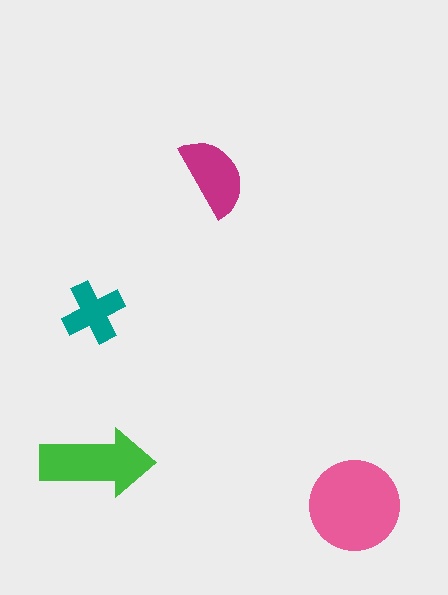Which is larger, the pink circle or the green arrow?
The pink circle.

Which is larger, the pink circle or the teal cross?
The pink circle.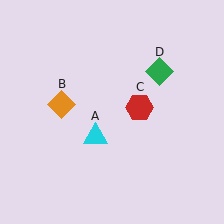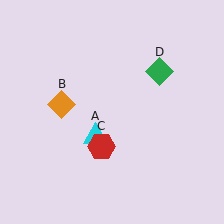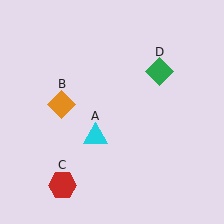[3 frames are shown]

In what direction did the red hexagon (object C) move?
The red hexagon (object C) moved down and to the left.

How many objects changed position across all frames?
1 object changed position: red hexagon (object C).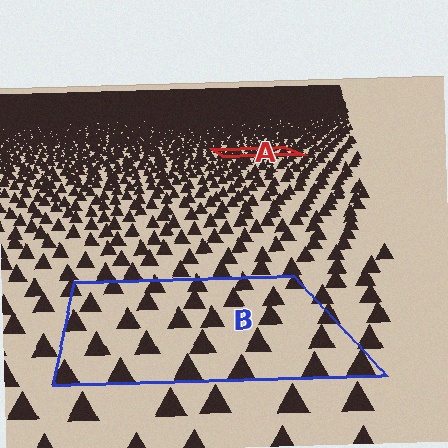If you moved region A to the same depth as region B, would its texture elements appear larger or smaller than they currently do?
They would appear larger. At a closer depth, the same texture elements are projected at a bigger on-screen size.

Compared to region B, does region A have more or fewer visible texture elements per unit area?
Region A has more texture elements per unit area — they are packed more densely because it is farther away.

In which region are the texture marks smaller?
The texture marks are smaller in region A, because it is farther away.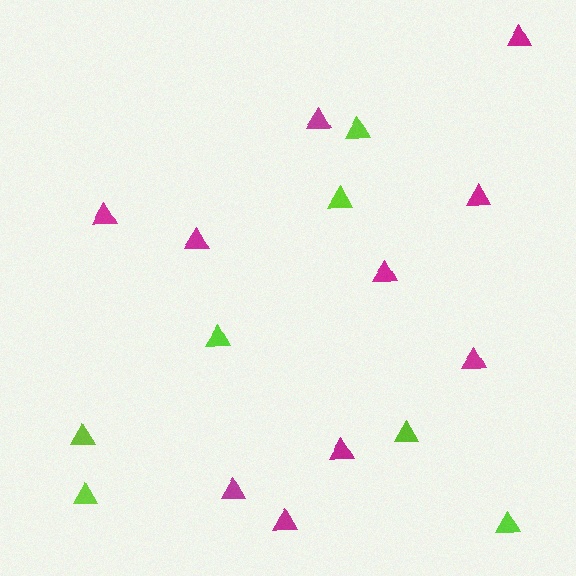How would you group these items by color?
There are 2 groups: one group of lime triangles (7) and one group of magenta triangles (10).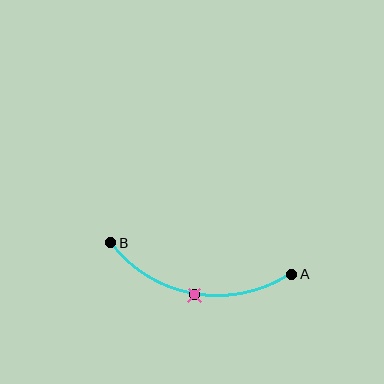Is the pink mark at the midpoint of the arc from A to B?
Yes. The pink mark lies on the arc at equal arc-length from both A and B — it is the arc midpoint.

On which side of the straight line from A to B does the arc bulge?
The arc bulges below the straight line connecting A and B.